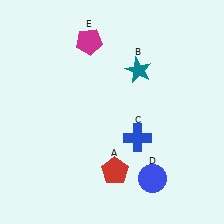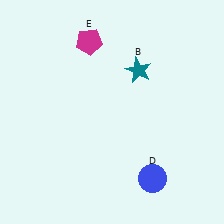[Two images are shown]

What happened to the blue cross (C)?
The blue cross (C) was removed in Image 2. It was in the bottom-right area of Image 1.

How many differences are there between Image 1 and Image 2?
There are 2 differences between the two images.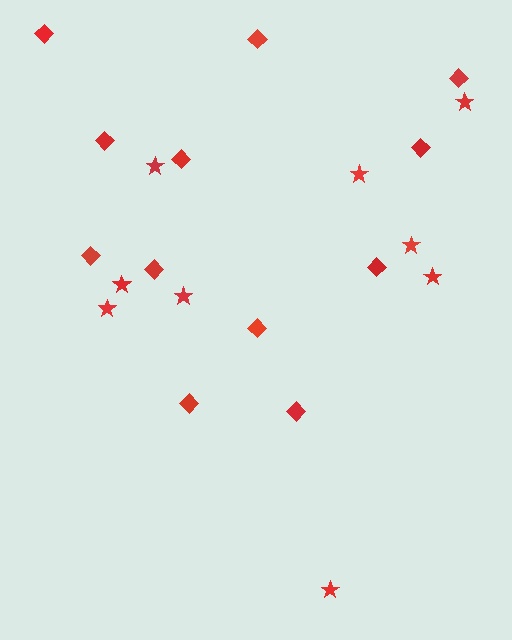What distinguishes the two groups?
There are 2 groups: one group of diamonds (12) and one group of stars (9).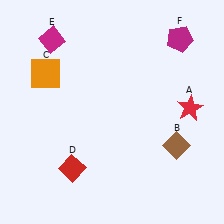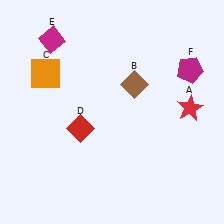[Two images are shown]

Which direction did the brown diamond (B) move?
The brown diamond (B) moved up.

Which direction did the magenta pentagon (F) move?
The magenta pentagon (F) moved down.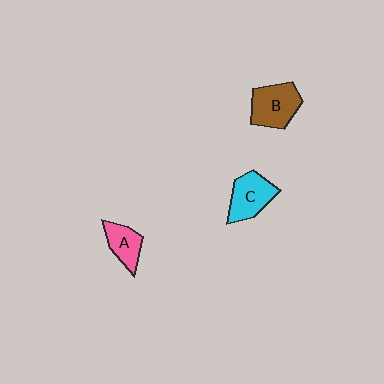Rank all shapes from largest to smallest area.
From largest to smallest: B (brown), C (cyan), A (pink).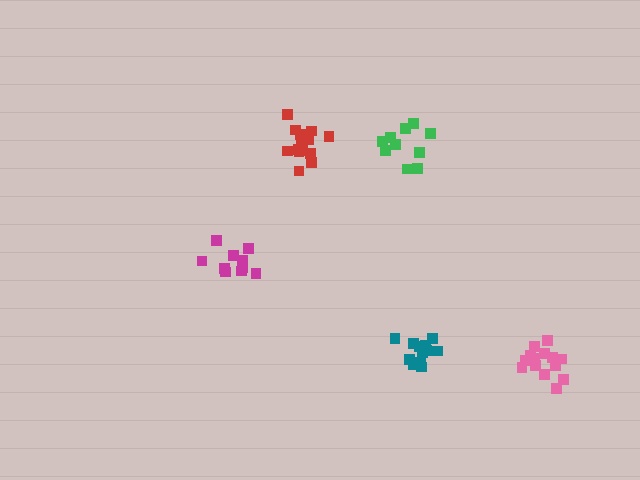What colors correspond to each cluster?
The clusters are colored: green, pink, teal, magenta, red.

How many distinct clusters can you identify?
There are 5 distinct clusters.